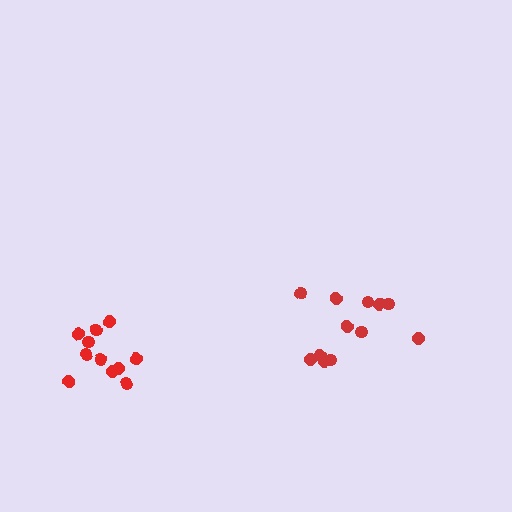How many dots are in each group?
Group 1: 12 dots, Group 2: 11 dots (23 total).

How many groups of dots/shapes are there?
There are 2 groups.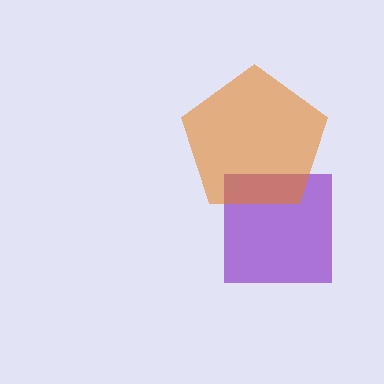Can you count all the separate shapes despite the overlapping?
Yes, there are 2 separate shapes.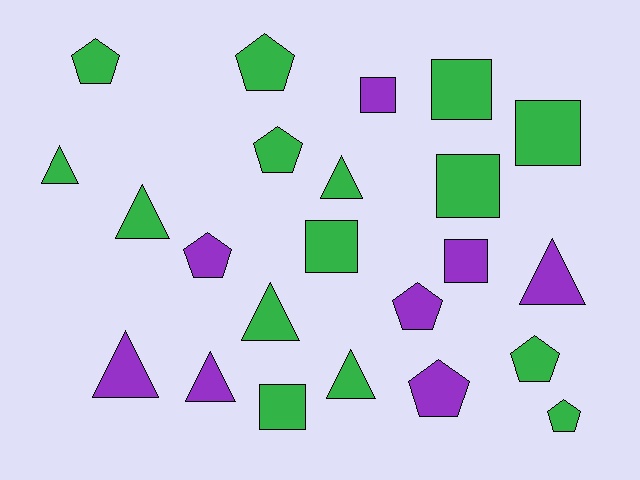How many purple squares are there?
There are 2 purple squares.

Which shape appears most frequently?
Triangle, with 8 objects.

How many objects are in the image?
There are 23 objects.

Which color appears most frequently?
Green, with 15 objects.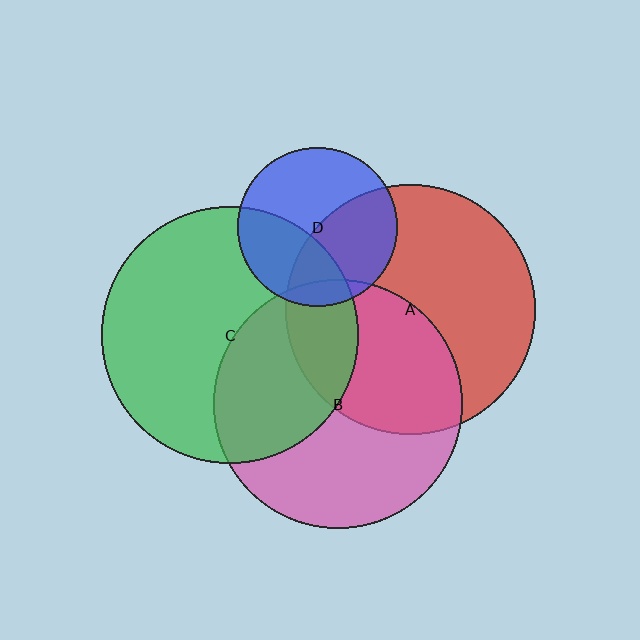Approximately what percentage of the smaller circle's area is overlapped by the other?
Approximately 35%.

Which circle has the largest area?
Circle C (green).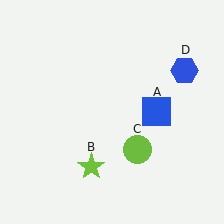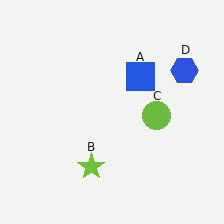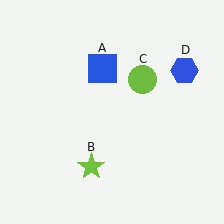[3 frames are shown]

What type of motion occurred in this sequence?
The blue square (object A), lime circle (object C) rotated counterclockwise around the center of the scene.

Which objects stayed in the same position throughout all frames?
Lime star (object B) and blue hexagon (object D) remained stationary.